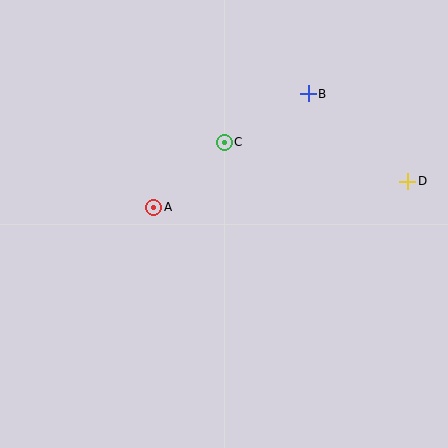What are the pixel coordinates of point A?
Point A is at (154, 207).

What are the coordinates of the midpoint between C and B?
The midpoint between C and B is at (266, 118).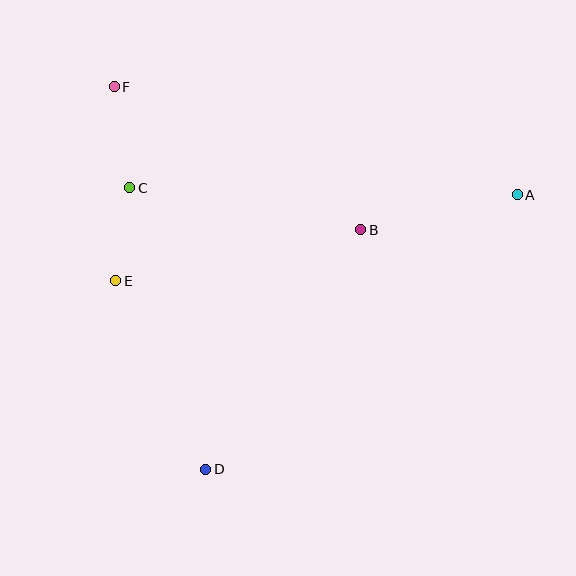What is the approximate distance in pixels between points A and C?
The distance between A and C is approximately 388 pixels.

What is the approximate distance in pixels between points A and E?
The distance between A and E is approximately 411 pixels.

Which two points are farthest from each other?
Points A and F are farthest from each other.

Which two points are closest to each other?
Points C and E are closest to each other.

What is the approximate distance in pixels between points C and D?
The distance between C and D is approximately 292 pixels.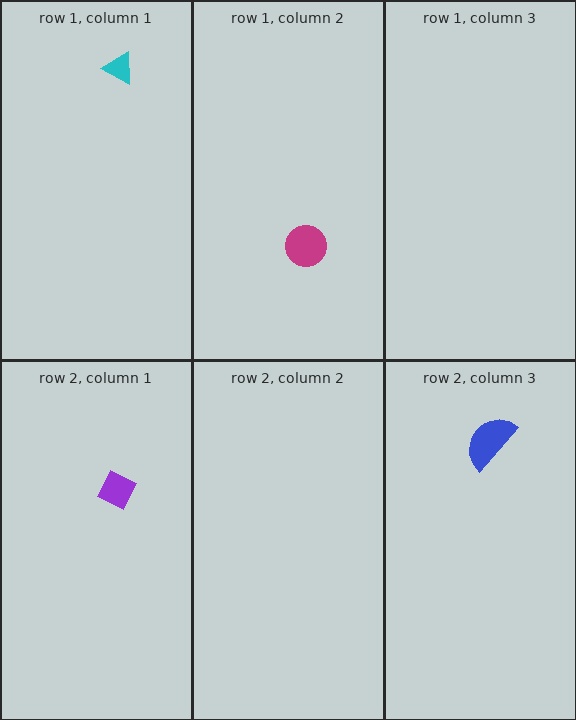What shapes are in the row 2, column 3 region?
The blue semicircle.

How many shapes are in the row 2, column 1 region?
1.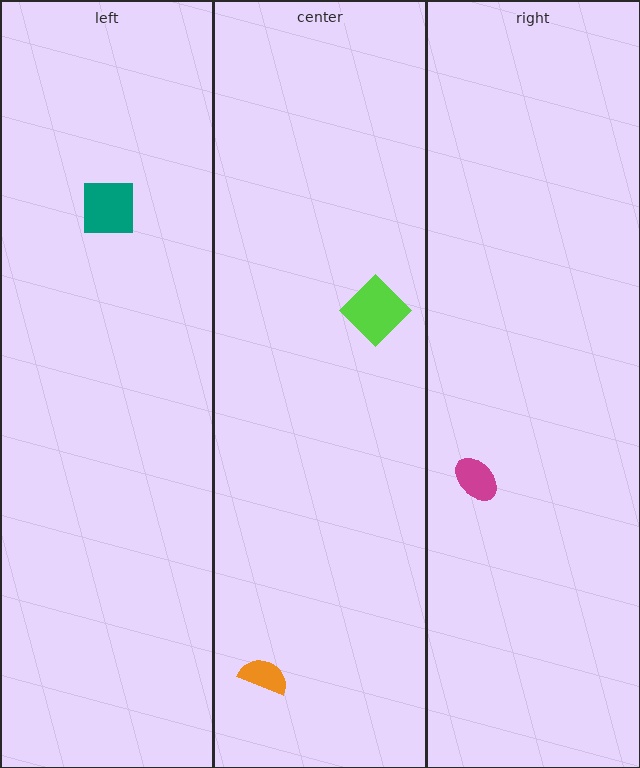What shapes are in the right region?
The magenta ellipse.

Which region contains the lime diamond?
The center region.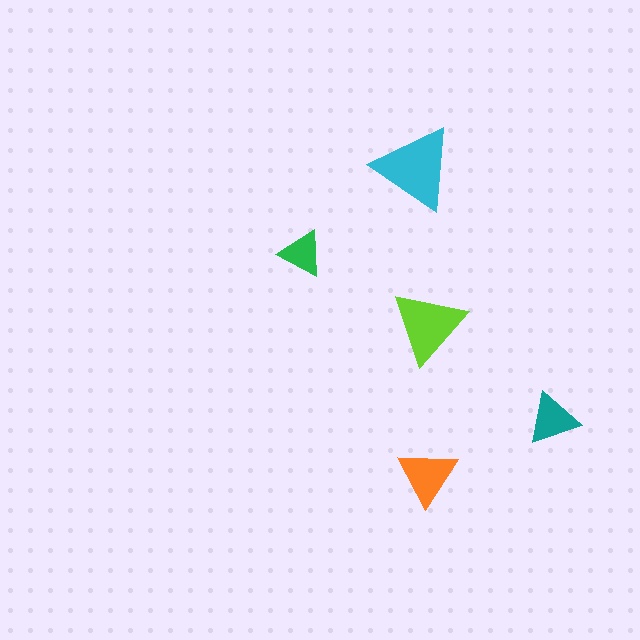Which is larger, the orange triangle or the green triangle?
The orange one.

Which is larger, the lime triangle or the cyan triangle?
The cyan one.